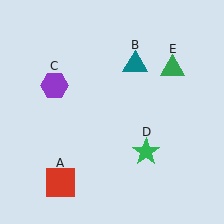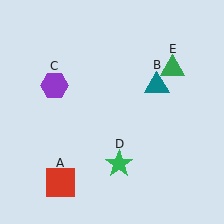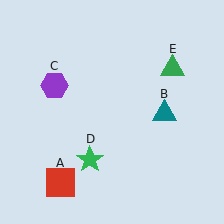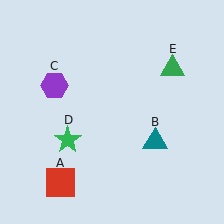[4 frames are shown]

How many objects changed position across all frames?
2 objects changed position: teal triangle (object B), green star (object D).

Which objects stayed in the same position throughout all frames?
Red square (object A) and purple hexagon (object C) and green triangle (object E) remained stationary.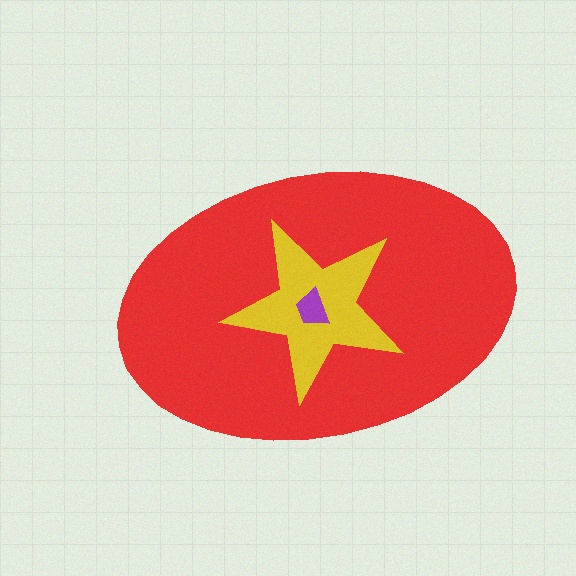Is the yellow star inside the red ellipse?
Yes.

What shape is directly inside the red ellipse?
The yellow star.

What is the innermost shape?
The purple trapezoid.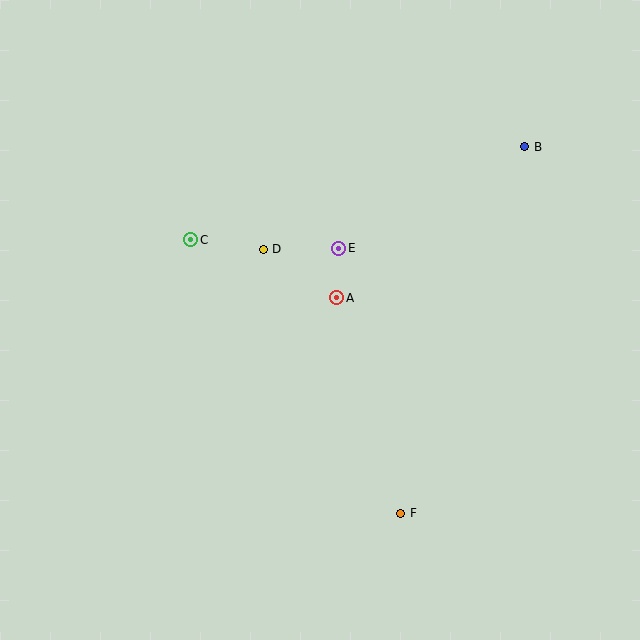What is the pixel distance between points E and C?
The distance between E and C is 148 pixels.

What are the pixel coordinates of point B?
Point B is at (525, 147).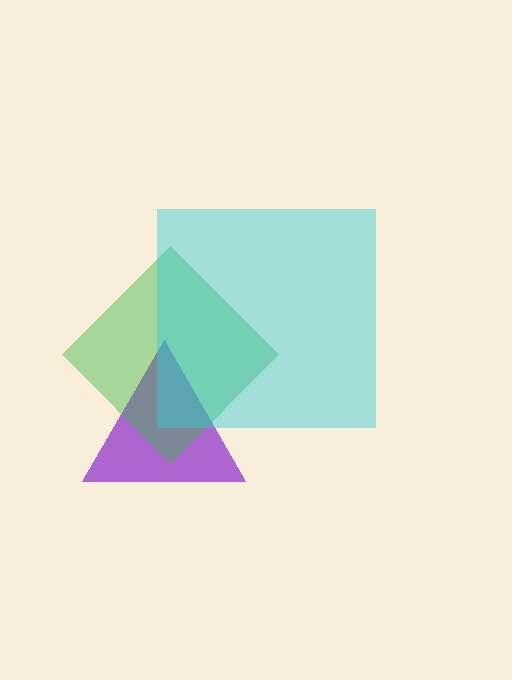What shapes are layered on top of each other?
The layered shapes are: a purple triangle, a green diamond, a cyan square.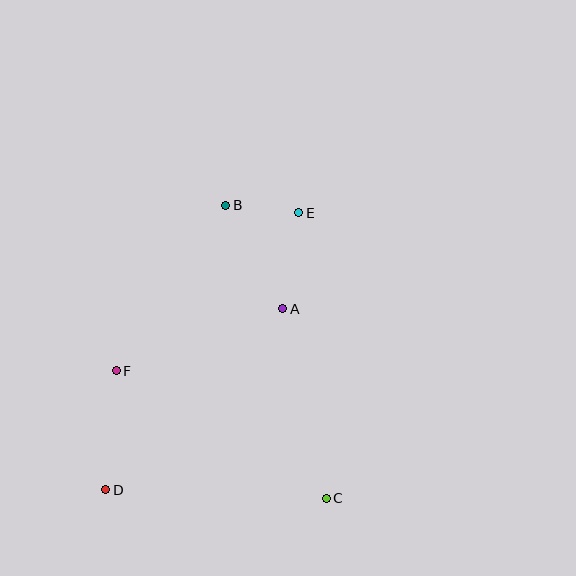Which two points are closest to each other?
Points B and E are closest to each other.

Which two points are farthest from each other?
Points D and E are farthest from each other.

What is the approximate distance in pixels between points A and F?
The distance between A and F is approximately 178 pixels.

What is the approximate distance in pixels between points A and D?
The distance between A and D is approximately 253 pixels.